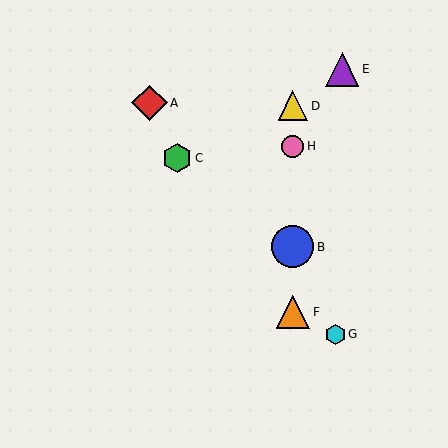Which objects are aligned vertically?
Objects B, D, F, H are aligned vertically.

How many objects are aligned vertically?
4 objects (B, D, F, H) are aligned vertically.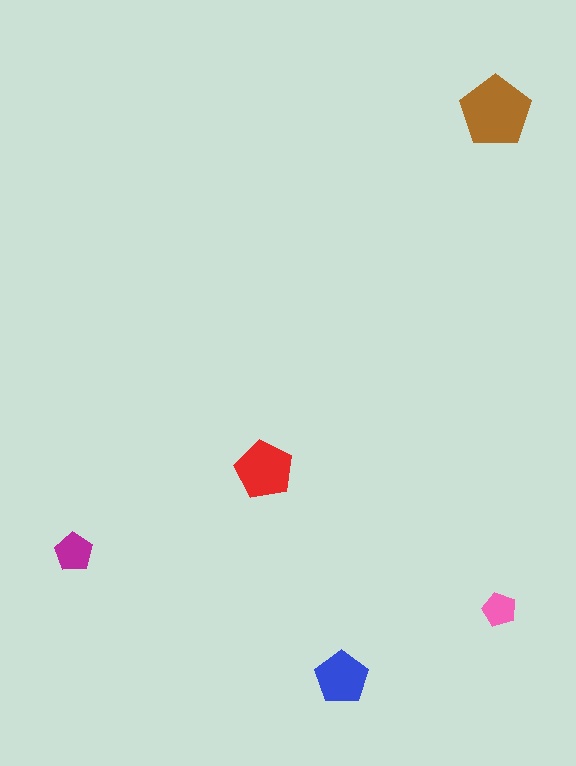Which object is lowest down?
The blue pentagon is bottommost.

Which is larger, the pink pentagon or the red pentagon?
The red one.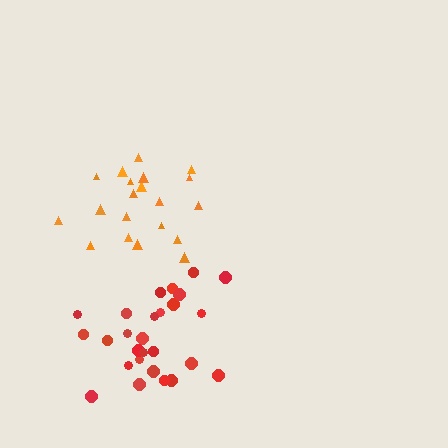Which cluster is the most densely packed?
Red.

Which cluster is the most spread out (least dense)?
Orange.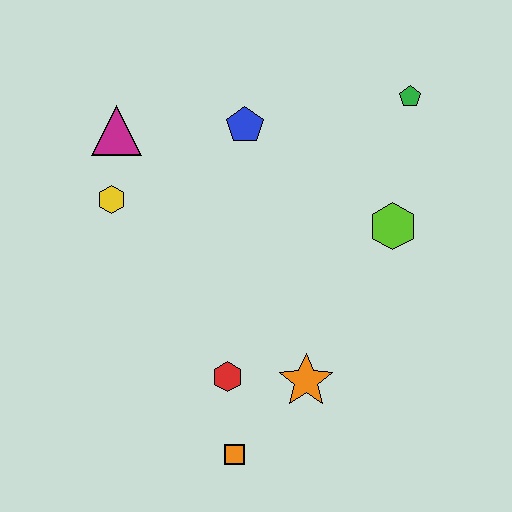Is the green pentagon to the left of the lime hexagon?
No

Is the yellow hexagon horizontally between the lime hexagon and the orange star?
No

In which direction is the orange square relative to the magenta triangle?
The orange square is below the magenta triangle.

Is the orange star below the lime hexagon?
Yes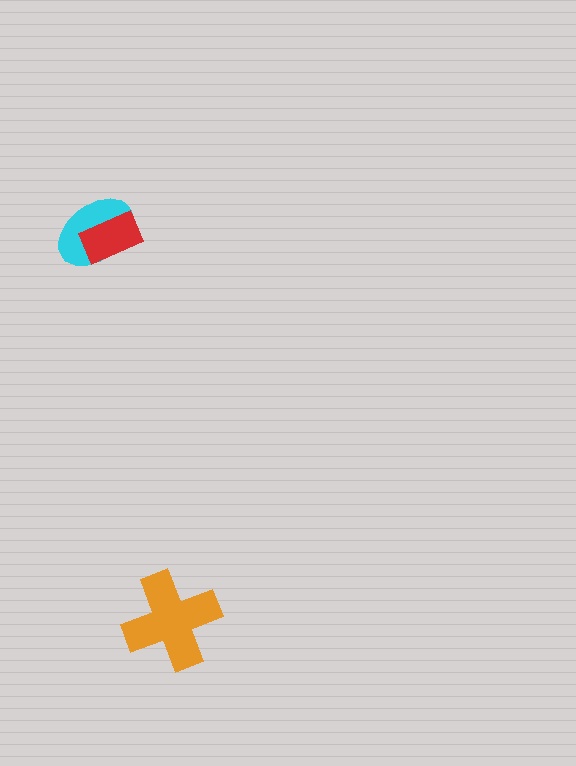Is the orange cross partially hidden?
No, no other shape covers it.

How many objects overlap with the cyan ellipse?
1 object overlaps with the cyan ellipse.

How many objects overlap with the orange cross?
0 objects overlap with the orange cross.